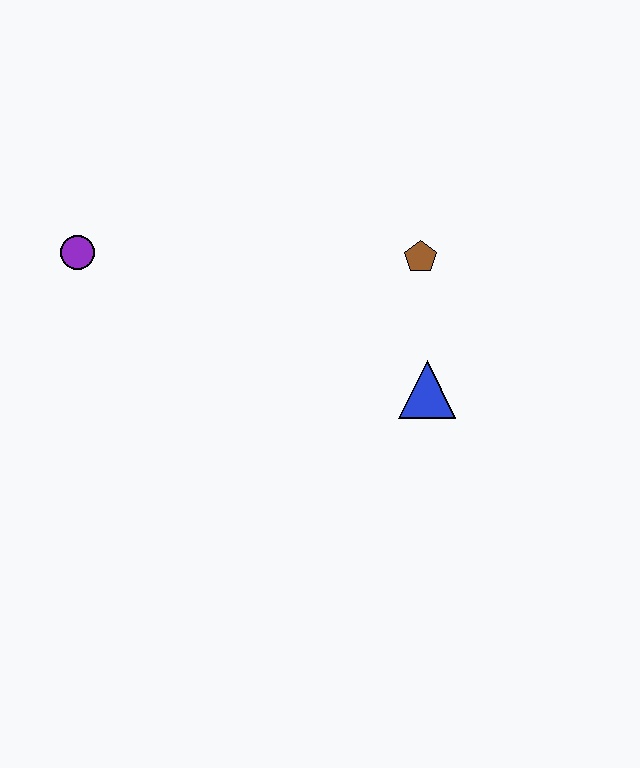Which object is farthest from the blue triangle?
The purple circle is farthest from the blue triangle.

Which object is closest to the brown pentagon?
The blue triangle is closest to the brown pentagon.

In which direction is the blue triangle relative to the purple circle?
The blue triangle is to the right of the purple circle.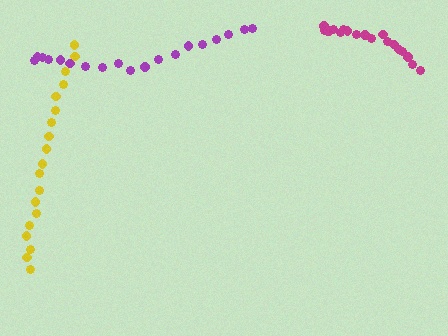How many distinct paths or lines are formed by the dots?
There are 3 distinct paths.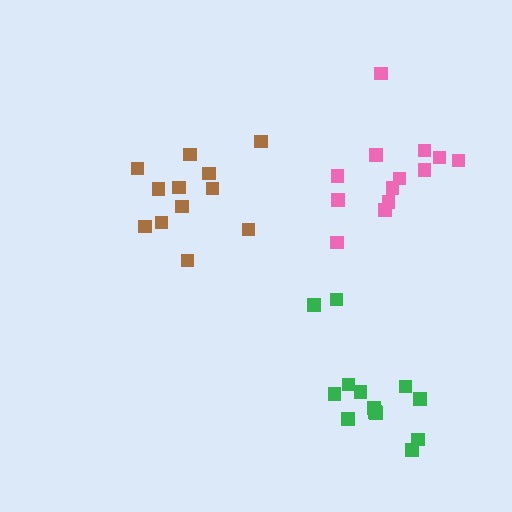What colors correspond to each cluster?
The clusters are colored: brown, green, pink.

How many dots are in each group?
Group 1: 12 dots, Group 2: 13 dots, Group 3: 13 dots (38 total).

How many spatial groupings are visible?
There are 3 spatial groupings.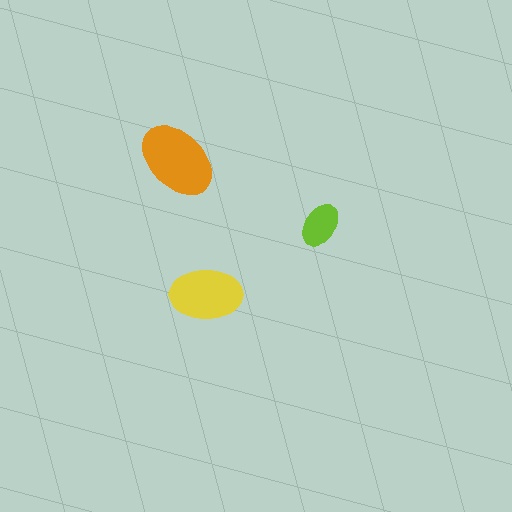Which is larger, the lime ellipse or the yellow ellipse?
The yellow one.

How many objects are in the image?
There are 3 objects in the image.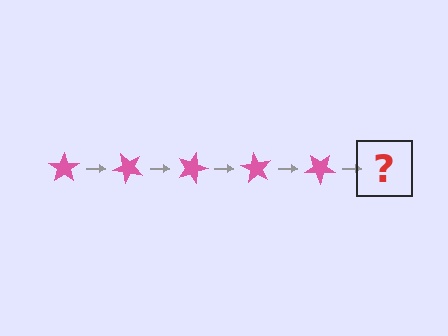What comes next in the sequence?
The next element should be a pink star rotated 225 degrees.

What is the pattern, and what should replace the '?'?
The pattern is that the star rotates 45 degrees each step. The '?' should be a pink star rotated 225 degrees.